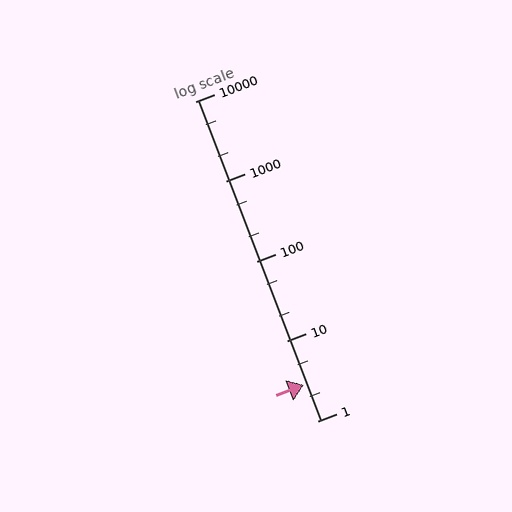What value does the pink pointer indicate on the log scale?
The pointer indicates approximately 2.8.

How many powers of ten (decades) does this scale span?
The scale spans 4 decades, from 1 to 10000.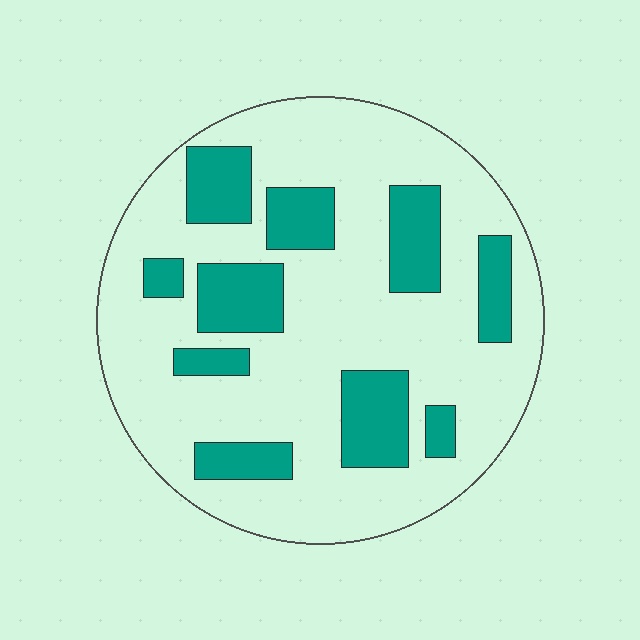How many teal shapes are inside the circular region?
10.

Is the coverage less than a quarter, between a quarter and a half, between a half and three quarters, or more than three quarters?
Between a quarter and a half.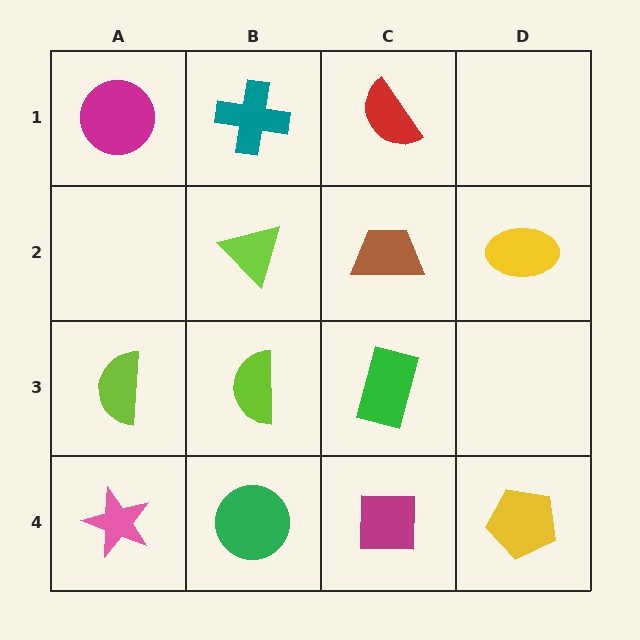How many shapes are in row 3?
3 shapes.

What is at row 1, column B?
A teal cross.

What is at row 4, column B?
A green circle.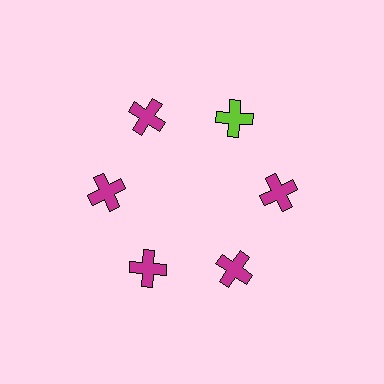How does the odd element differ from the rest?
It has a different color: lime instead of magenta.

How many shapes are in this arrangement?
There are 6 shapes arranged in a ring pattern.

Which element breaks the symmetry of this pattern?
The lime cross at roughly the 1 o'clock position breaks the symmetry. All other shapes are magenta crosses.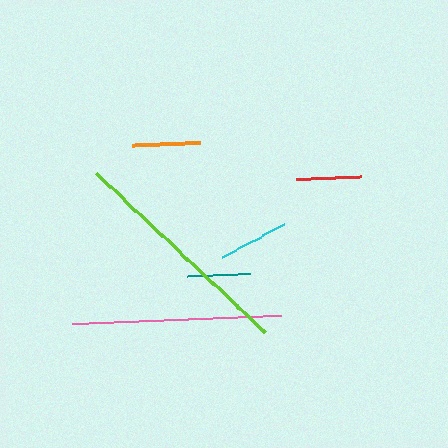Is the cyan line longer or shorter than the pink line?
The pink line is longer than the cyan line.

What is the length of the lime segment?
The lime segment is approximately 232 pixels long.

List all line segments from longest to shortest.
From longest to shortest: lime, pink, cyan, orange, red, teal.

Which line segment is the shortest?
The teal line is the shortest at approximately 63 pixels.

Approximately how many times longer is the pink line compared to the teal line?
The pink line is approximately 3.3 times the length of the teal line.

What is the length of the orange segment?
The orange segment is approximately 68 pixels long.